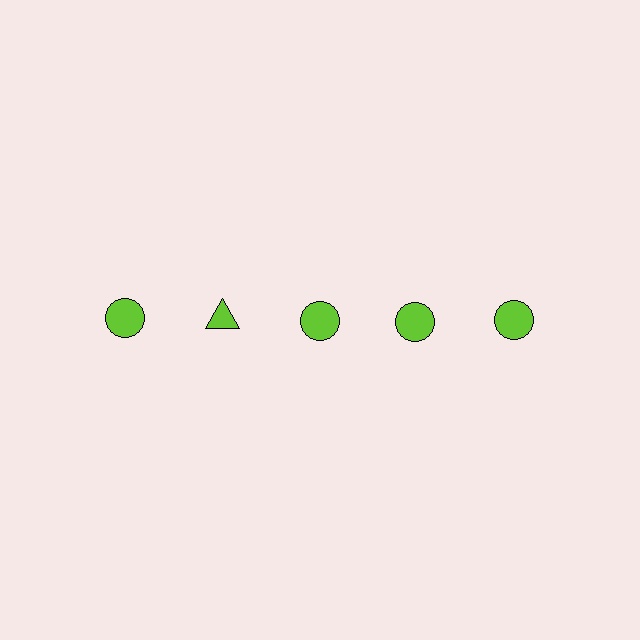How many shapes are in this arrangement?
There are 5 shapes arranged in a grid pattern.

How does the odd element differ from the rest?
It has a different shape: triangle instead of circle.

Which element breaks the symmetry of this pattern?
The lime triangle in the top row, second from left column breaks the symmetry. All other shapes are lime circles.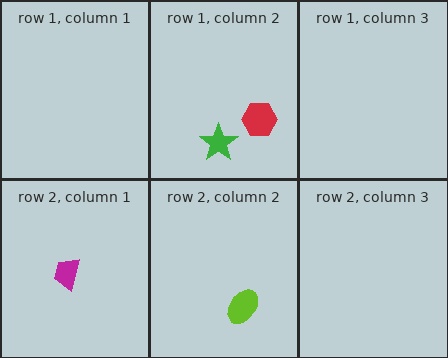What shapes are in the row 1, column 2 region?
The red hexagon, the green star.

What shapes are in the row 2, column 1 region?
The magenta trapezoid.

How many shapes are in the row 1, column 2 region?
2.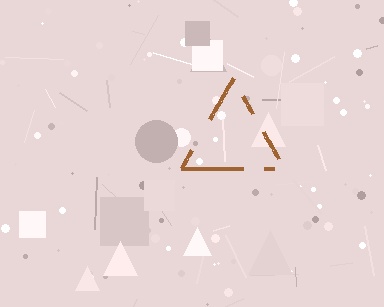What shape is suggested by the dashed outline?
The dashed outline suggests a triangle.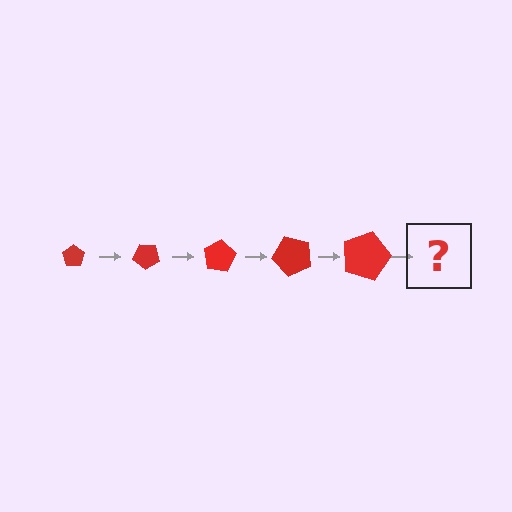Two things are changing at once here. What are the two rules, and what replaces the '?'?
The two rules are that the pentagon grows larger each step and it rotates 40 degrees each step. The '?' should be a pentagon, larger than the previous one and rotated 200 degrees from the start.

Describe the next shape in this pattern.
It should be a pentagon, larger than the previous one and rotated 200 degrees from the start.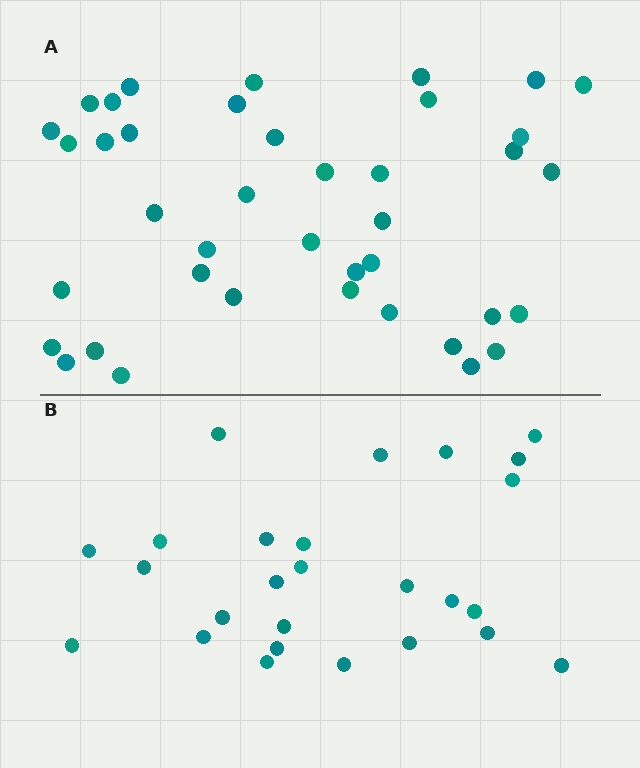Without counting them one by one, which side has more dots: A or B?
Region A (the top region) has more dots.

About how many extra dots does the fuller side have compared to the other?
Region A has approximately 15 more dots than region B.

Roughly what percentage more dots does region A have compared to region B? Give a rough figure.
About 55% more.